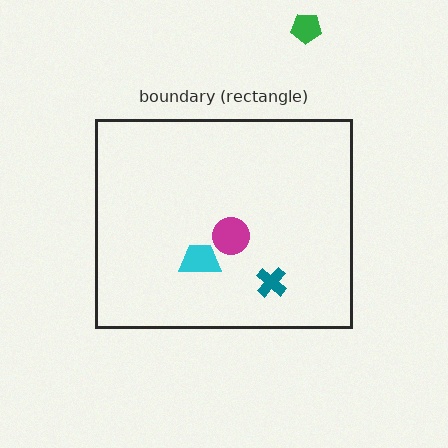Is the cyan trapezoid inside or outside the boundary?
Inside.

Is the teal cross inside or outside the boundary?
Inside.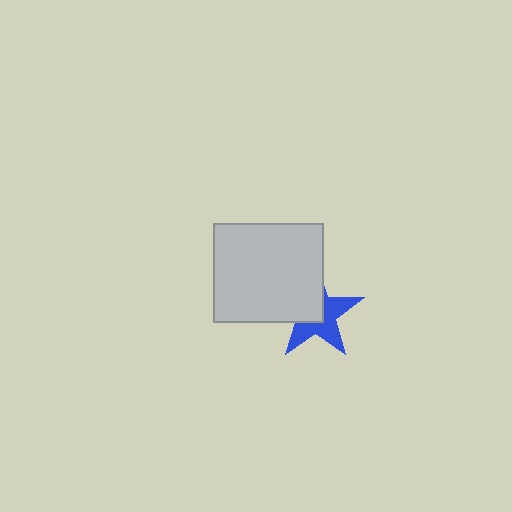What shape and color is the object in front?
The object in front is a light gray rectangle.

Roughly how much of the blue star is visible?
About half of it is visible (roughly 53%).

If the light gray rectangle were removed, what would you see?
You would see the complete blue star.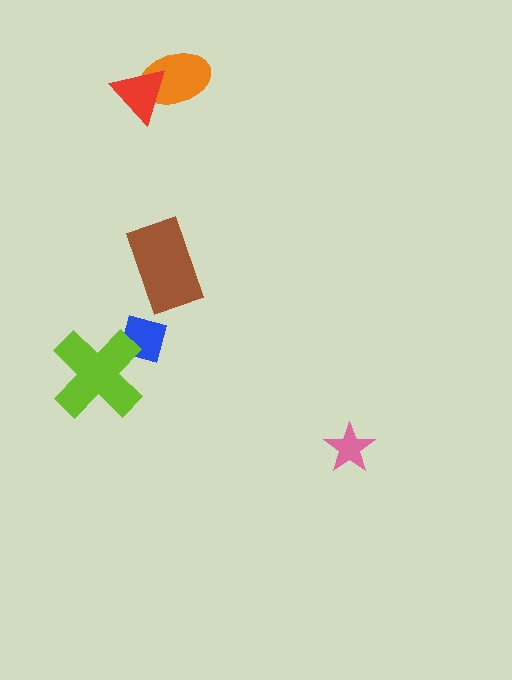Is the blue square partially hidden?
Yes, it is partially covered by another shape.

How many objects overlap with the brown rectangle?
0 objects overlap with the brown rectangle.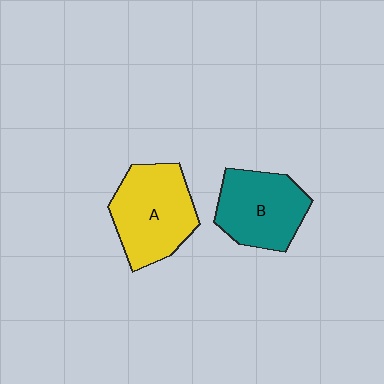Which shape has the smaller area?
Shape B (teal).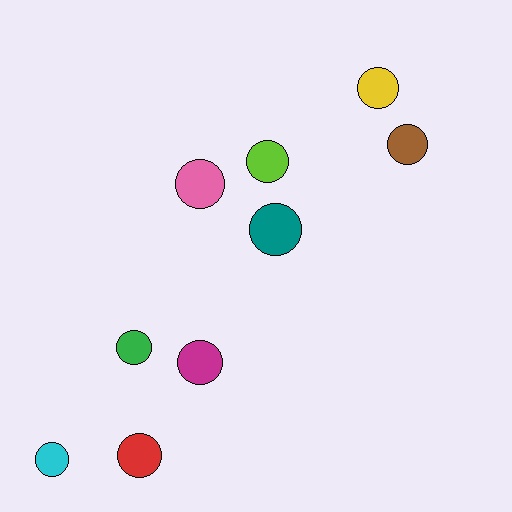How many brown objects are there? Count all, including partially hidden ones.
There is 1 brown object.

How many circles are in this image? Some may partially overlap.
There are 9 circles.